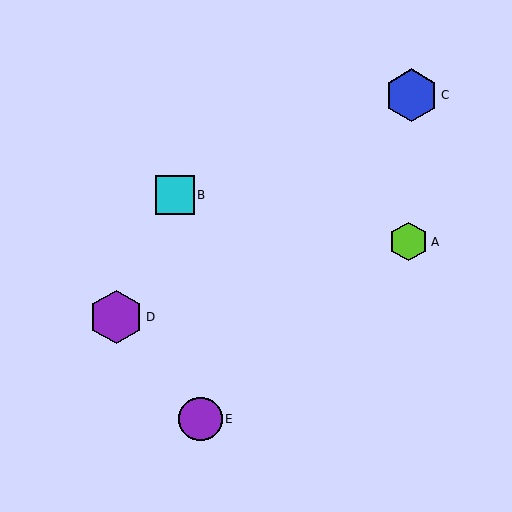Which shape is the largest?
The purple hexagon (labeled D) is the largest.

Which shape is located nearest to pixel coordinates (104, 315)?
The purple hexagon (labeled D) at (116, 317) is nearest to that location.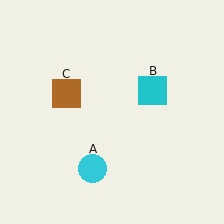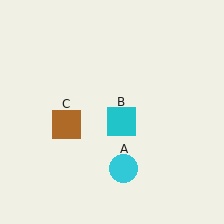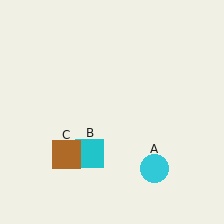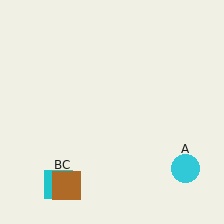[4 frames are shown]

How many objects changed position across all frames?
3 objects changed position: cyan circle (object A), cyan square (object B), brown square (object C).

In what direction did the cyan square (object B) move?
The cyan square (object B) moved down and to the left.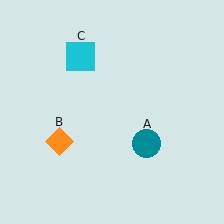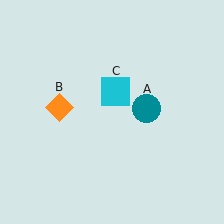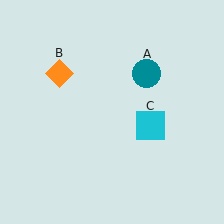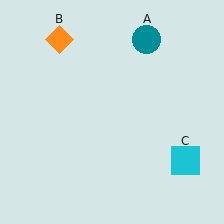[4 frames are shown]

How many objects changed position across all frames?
3 objects changed position: teal circle (object A), orange diamond (object B), cyan square (object C).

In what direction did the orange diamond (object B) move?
The orange diamond (object B) moved up.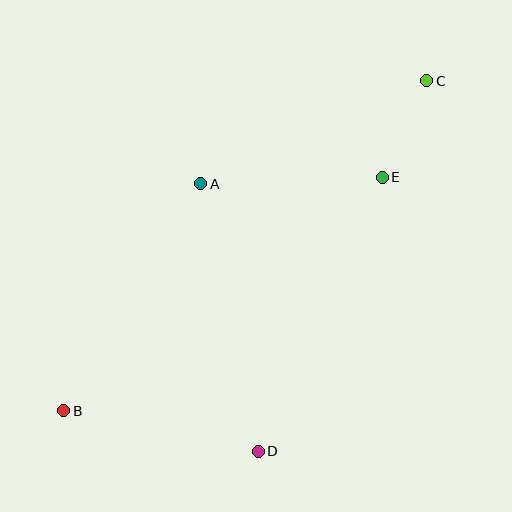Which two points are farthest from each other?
Points B and C are farthest from each other.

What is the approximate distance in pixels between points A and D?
The distance between A and D is approximately 274 pixels.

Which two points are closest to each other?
Points C and E are closest to each other.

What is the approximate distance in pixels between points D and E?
The distance between D and E is approximately 301 pixels.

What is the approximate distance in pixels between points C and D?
The distance between C and D is approximately 407 pixels.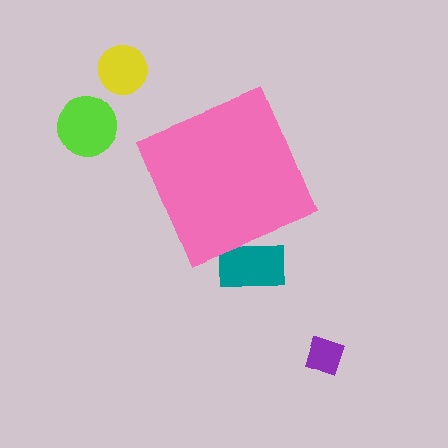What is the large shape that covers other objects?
A pink diamond.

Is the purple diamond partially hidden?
No, the purple diamond is fully visible.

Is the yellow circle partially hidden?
No, the yellow circle is fully visible.